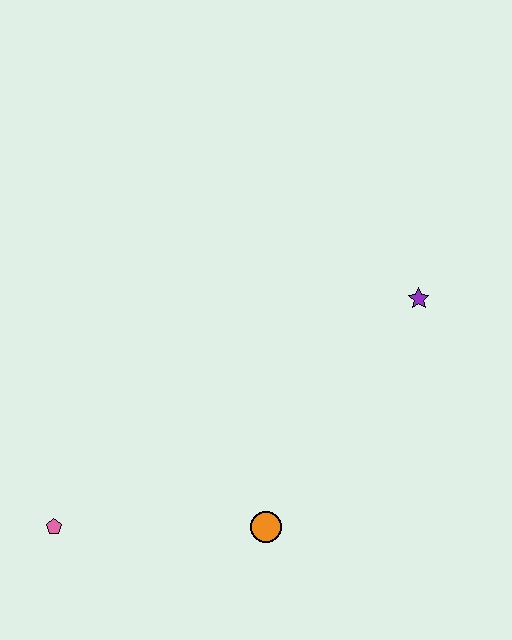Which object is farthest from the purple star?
The pink pentagon is farthest from the purple star.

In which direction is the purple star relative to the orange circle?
The purple star is above the orange circle.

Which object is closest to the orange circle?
The pink pentagon is closest to the orange circle.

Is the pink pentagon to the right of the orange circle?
No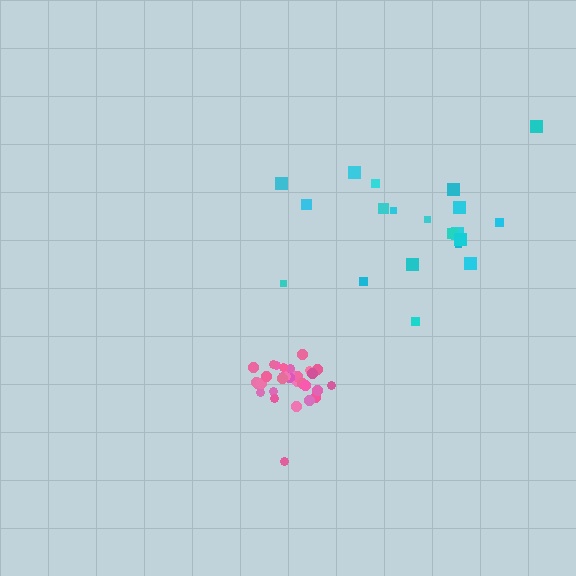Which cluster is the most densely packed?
Pink.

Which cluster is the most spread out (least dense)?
Cyan.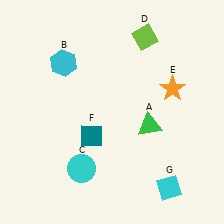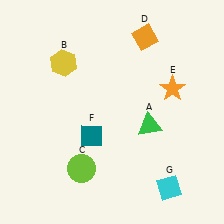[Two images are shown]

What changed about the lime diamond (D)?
In Image 1, D is lime. In Image 2, it changed to orange.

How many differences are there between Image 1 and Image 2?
There are 3 differences between the two images.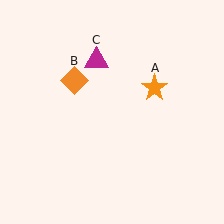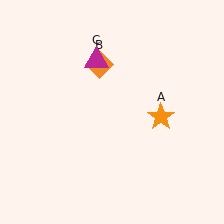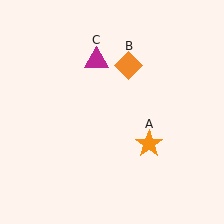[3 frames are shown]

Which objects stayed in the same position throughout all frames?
Magenta triangle (object C) remained stationary.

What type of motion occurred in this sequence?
The orange star (object A), orange diamond (object B) rotated clockwise around the center of the scene.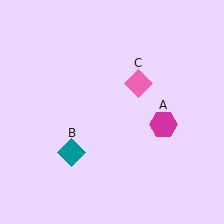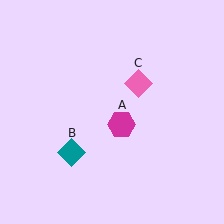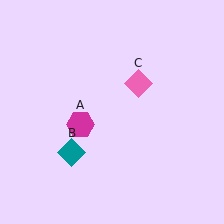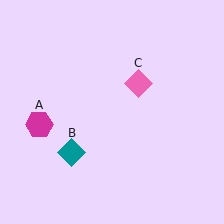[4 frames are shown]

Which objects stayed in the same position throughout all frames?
Teal diamond (object B) and pink diamond (object C) remained stationary.